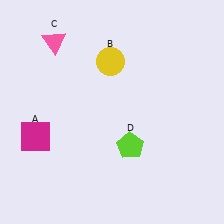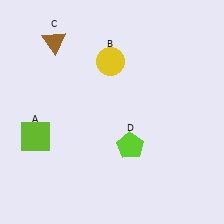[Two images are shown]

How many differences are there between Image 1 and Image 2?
There are 2 differences between the two images.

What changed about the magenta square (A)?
In Image 1, A is magenta. In Image 2, it changed to lime.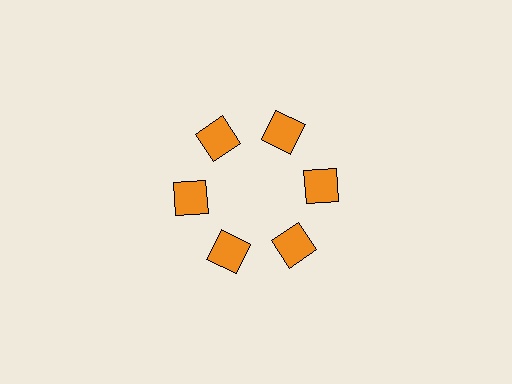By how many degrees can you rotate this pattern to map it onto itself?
The pattern maps onto itself every 60 degrees of rotation.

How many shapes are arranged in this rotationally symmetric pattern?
There are 6 shapes, arranged in 6 groups of 1.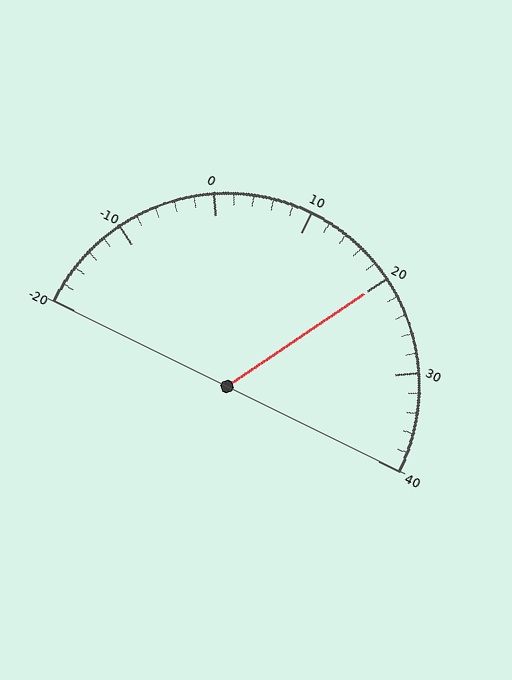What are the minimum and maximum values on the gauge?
The gauge ranges from -20 to 40.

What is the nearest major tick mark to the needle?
The nearest major tick mark is 20.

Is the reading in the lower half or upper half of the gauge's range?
The reading is in the upper half of the range (-20 to 40).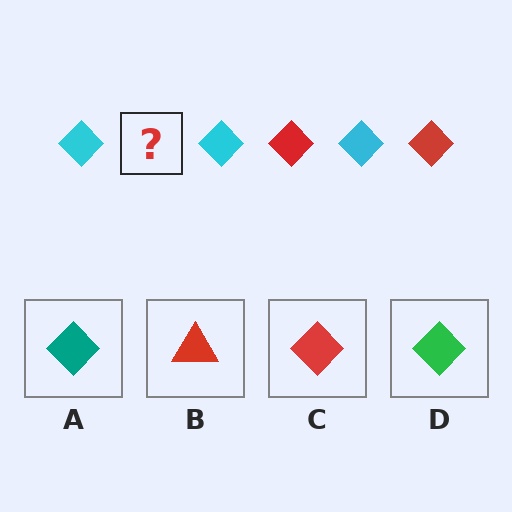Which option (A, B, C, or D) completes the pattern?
C.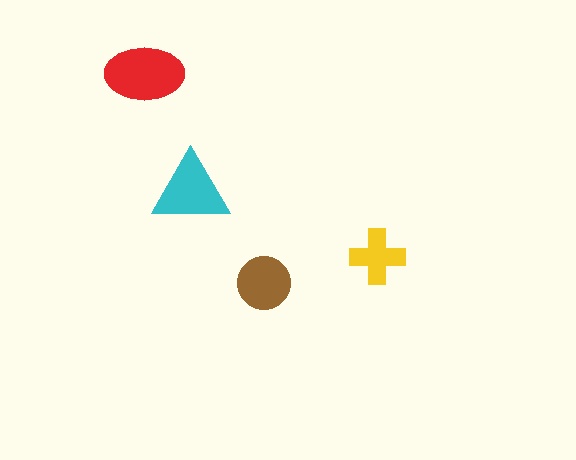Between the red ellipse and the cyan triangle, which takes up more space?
The red ellipse.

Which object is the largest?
The red ellipse.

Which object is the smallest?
The yellow cross.